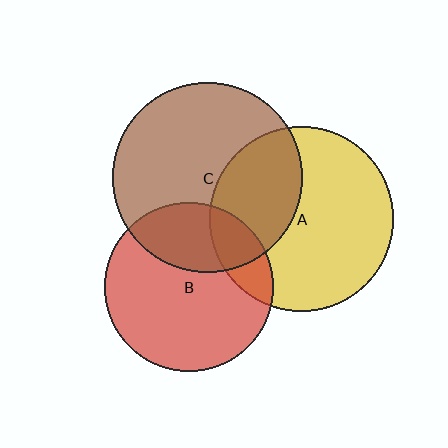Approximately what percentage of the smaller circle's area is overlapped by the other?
Approximately 35%.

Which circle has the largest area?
Circle C (brown).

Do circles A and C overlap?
Yes.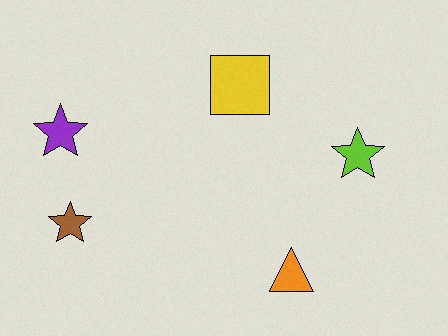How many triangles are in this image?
There is 1 triangle.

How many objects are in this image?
There are 5 objects.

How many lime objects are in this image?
There is 1 lime object.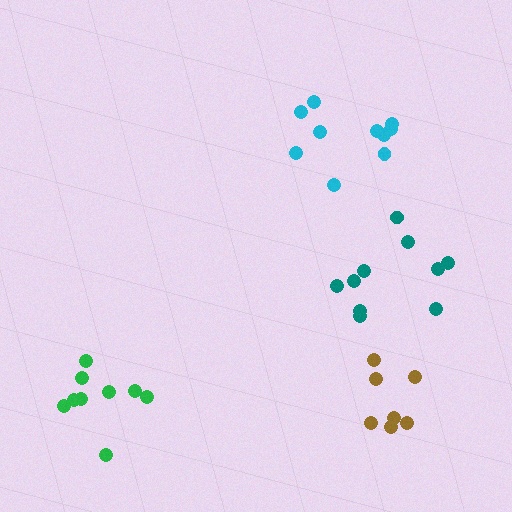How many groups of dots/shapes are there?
There are 4 groups.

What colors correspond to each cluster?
The clusters are colored: cyan, green, teal, brown.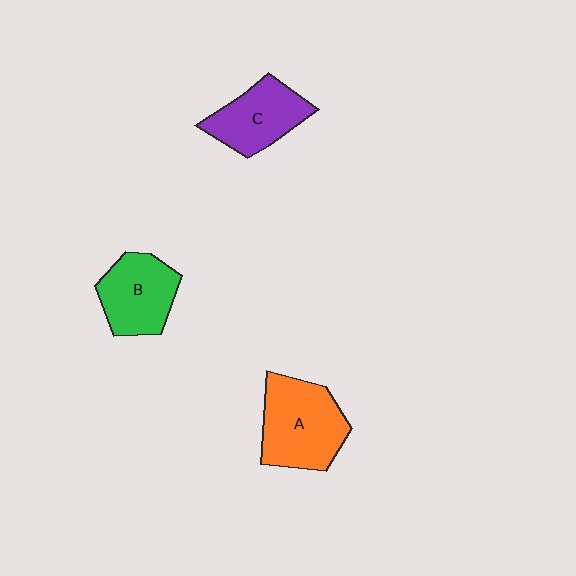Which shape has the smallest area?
Shape C (purple).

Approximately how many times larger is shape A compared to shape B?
Approximately 1.3 times.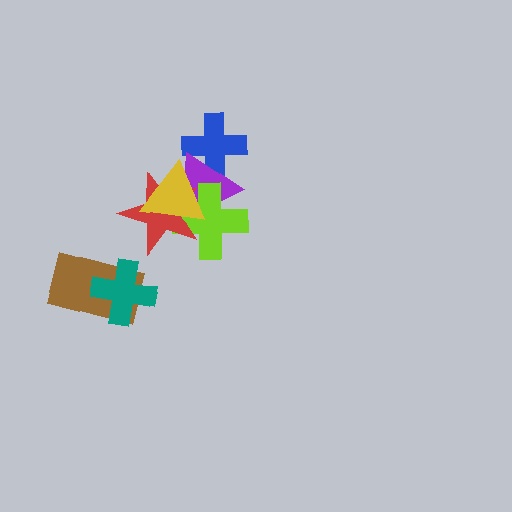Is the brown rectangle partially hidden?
Yes, it is partially covered by another shape.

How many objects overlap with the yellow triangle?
3 objects overlap with the yellow triangle.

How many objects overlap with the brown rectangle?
1 object overlaps with the brown rectangle.